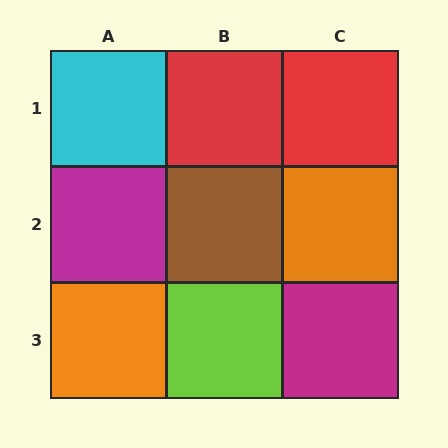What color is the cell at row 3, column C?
Magenta.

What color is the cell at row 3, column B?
Lime.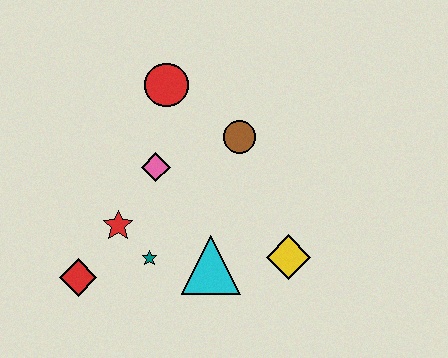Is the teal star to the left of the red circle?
Yes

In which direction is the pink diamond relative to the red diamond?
The pink diamond is above the red diamond.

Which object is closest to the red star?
The teal star is closest to the red star.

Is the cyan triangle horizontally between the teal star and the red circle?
No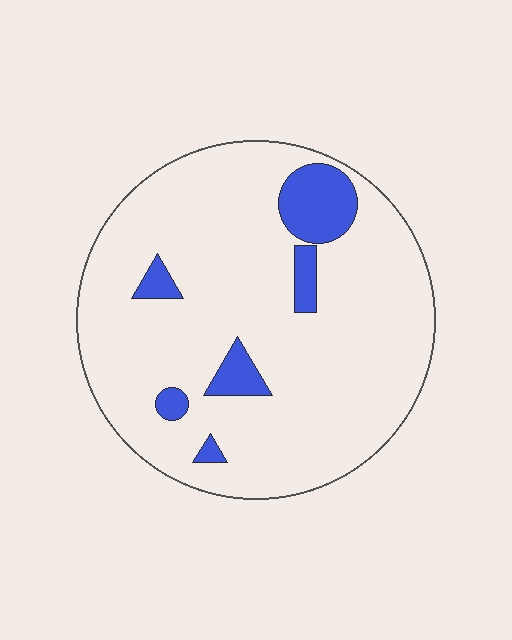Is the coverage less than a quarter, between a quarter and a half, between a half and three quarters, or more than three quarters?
Less than a quarter.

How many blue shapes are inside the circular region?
6.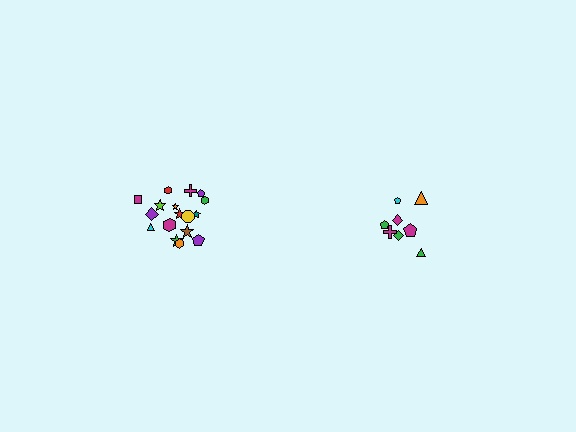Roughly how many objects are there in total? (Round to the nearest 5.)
Roughly 25 objects in total.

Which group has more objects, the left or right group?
The left group.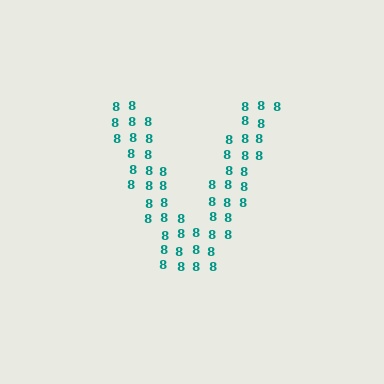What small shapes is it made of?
It is made of small digit 8's.